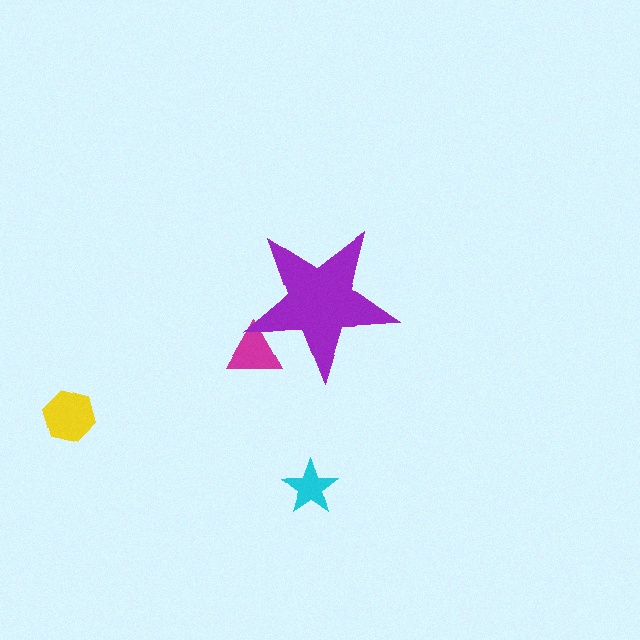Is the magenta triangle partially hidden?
Yes, the magenta triangle is partially hidden behind the purple star.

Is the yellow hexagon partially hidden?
No, the yellow hexagon is fully visible.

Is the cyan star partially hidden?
No, the cyan star is fully visible.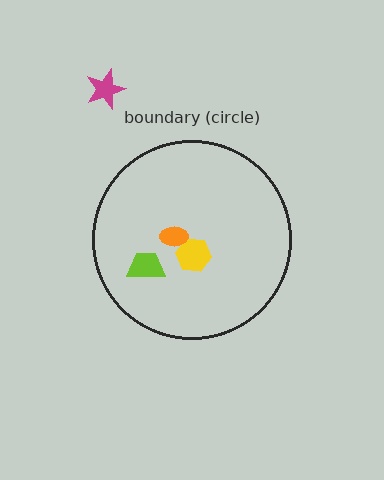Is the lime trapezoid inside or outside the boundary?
Inside.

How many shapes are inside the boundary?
3 inside, 1 outside.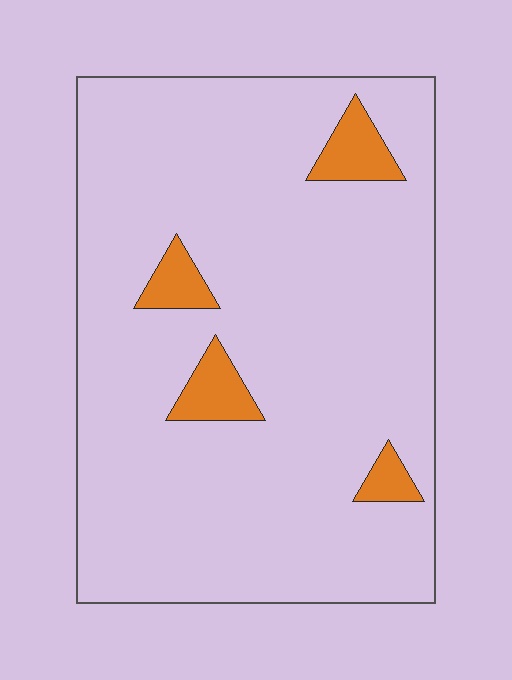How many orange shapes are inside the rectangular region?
4.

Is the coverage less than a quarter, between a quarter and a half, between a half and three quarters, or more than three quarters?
Less than a quarter.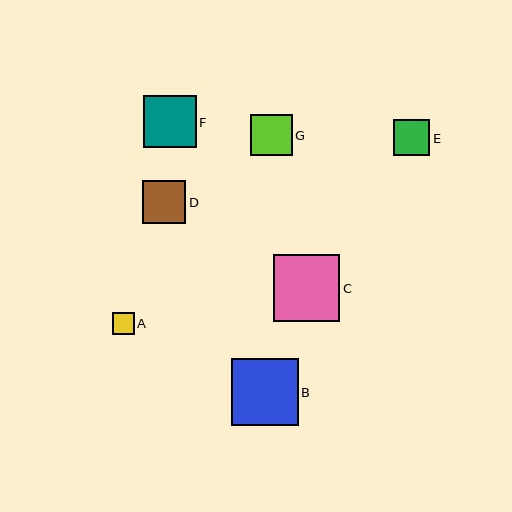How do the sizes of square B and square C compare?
Square B and square C are approximately the same size.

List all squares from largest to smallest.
From largest to smallest: B, C, F, D, G, E, A.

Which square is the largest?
Square B is the largest with a size of approximately 67 pixels.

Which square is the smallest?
Square A is the smallest with a size of approximately 22 pixels.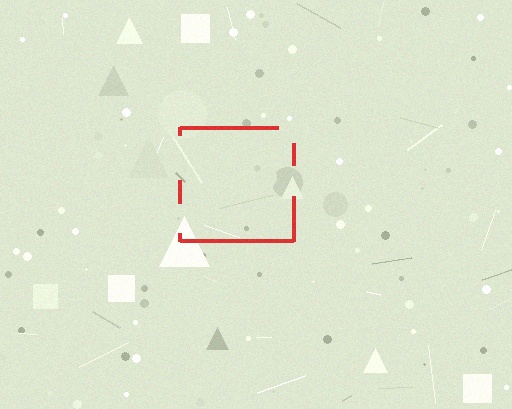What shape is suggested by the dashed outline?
The dashed outline suggests a square.